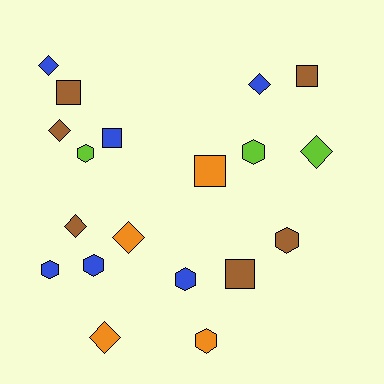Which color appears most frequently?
Blue, with 6 objects.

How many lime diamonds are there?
There is 1 lime diamond.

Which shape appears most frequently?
Diamond, with 7 objects.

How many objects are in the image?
There are 19 objects.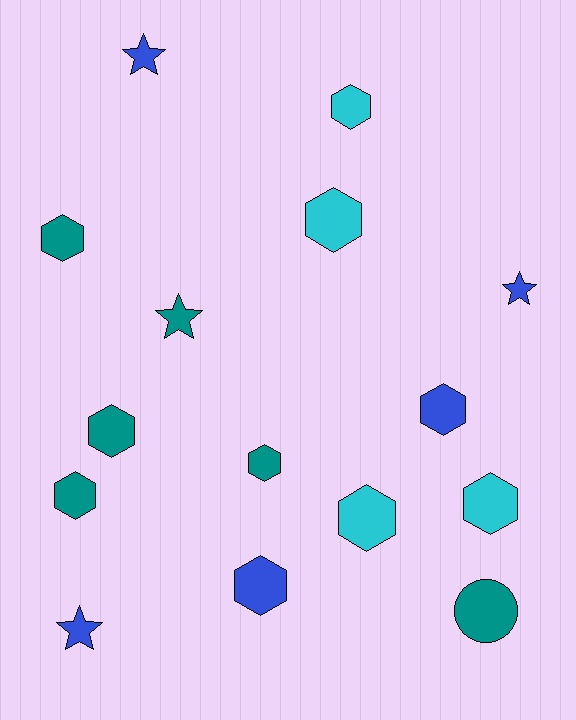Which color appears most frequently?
Teal, with 6 objects.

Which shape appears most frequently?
Hexagon, with 10 objects.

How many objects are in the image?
There are 15 objects.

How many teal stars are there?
There is 1 teal star.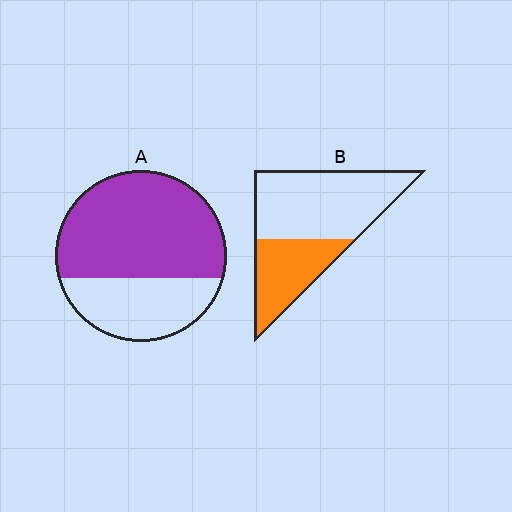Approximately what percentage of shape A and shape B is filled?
A is approximately 65% and B is approximately 35%.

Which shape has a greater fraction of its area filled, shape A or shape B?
Shape A.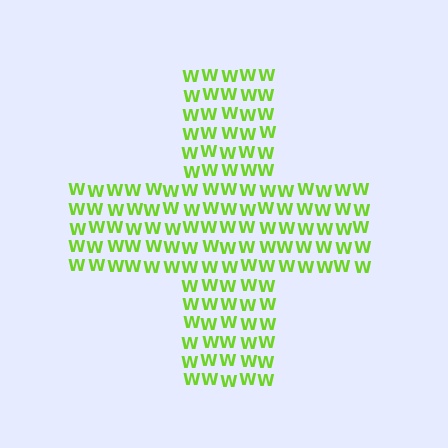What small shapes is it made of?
It is made of small letter W's.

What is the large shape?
The large shape is a cross.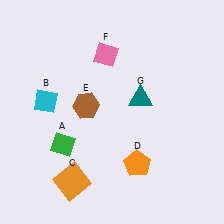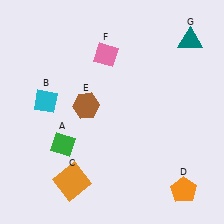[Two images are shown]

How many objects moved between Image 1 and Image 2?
2 objects moved between the two images.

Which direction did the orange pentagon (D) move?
The orange pentagon (D) moved right.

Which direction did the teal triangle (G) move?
The teal triangle (G) moved up.